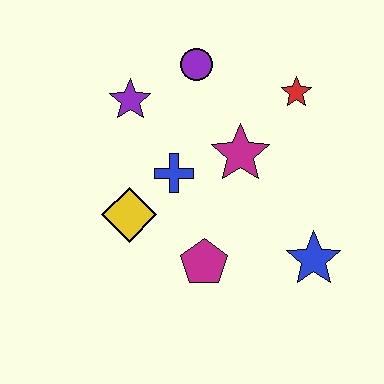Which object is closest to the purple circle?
The purple star is closest to the purple circle.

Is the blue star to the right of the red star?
Yes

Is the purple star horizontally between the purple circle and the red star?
No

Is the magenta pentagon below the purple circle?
Yes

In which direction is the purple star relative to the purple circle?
The purple star is to the left of the purple circle.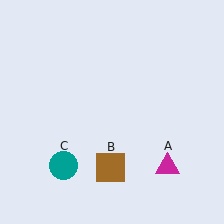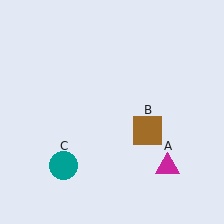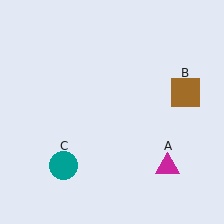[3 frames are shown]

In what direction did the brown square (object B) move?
The brown square (object B) moved up and to the right.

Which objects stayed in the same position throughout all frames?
Magenta triangle (object A) and teal circle (object C) remained stationary.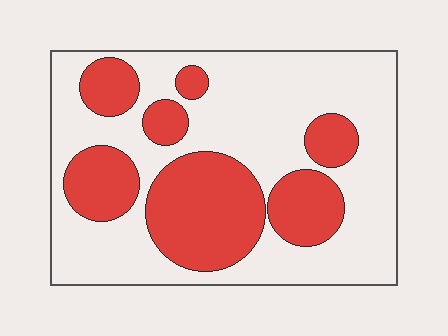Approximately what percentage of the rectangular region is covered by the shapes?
Approximately 35%.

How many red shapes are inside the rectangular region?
7.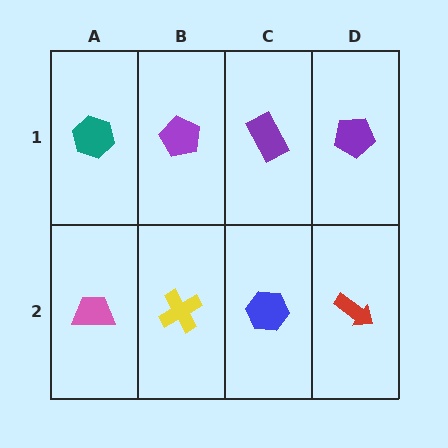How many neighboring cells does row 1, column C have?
3.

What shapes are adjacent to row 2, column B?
A purple pentagon (row 1, column B), a pink trapezoid (row 2, column A), a blue hexagon (row 2, column C).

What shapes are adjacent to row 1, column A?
A pink trapezoid (row 2, column A), a purple pentagon (row 1, column B).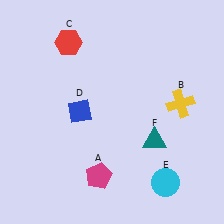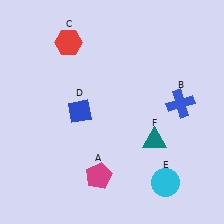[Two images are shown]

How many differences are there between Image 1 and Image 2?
There is 1 difference between the two images.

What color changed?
The cross (B) changed from yellow in Image 1 to blue in Image 2.